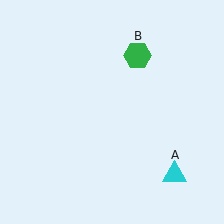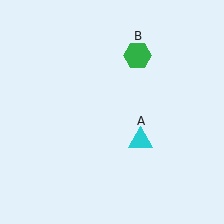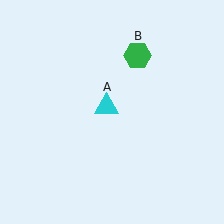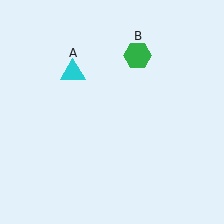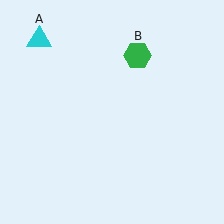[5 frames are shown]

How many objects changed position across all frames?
1 object changed position: cyan triangle (object A).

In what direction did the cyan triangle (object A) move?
The cyan triangle (object A) moved up and to the left.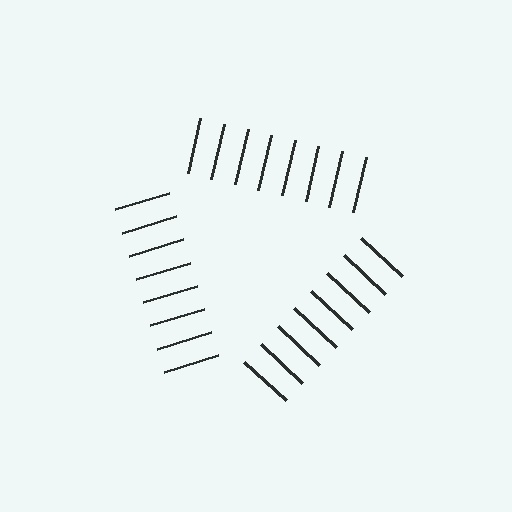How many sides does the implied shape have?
3 sides — the line-ends trace a triangle.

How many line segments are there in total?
24 — 8 along each of the 3 edges.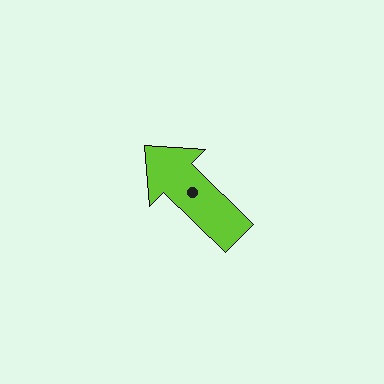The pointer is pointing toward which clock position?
Roughly 10 o'clock.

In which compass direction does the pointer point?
Northwest.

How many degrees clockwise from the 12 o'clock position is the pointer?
Approximately 314 degrees.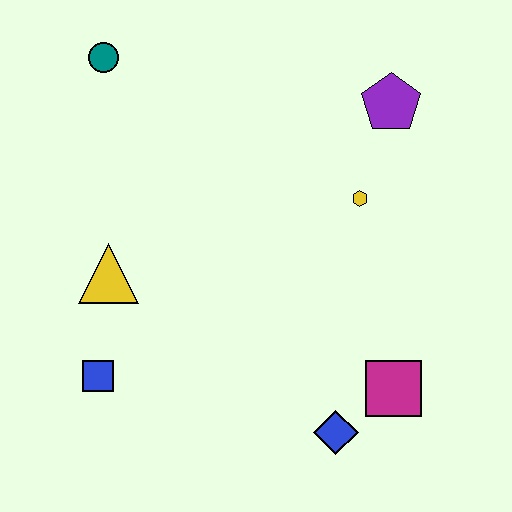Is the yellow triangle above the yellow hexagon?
No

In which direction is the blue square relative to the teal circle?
The blue square is below the teal circle.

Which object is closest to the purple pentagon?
The yellow hexagon is closest to the purple pentagon.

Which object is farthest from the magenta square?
The teal circle is farthest from the magenta square.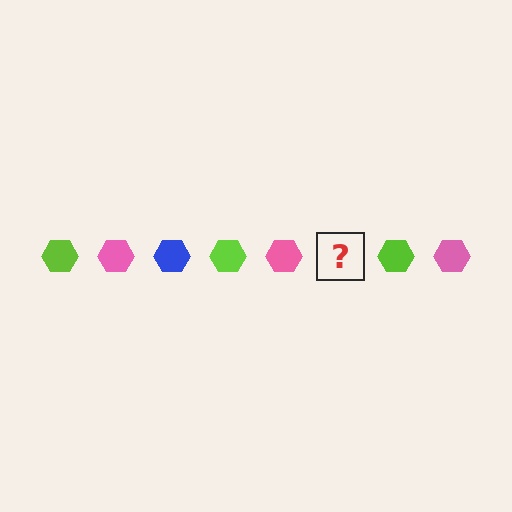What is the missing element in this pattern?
The missing element is a blue hexagon.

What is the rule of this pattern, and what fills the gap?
The rule is that the pattern cycles through lime, pink, blue hexagons. The gap should be filled with a blue hexagon.